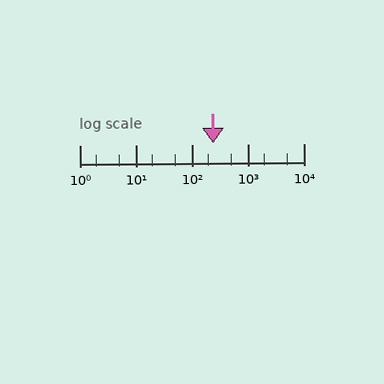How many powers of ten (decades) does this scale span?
The scale spans 4 decades, from 1 to 10000.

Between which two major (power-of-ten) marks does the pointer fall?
The pointer is between 100 and 1000.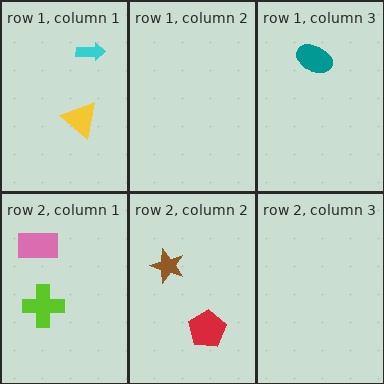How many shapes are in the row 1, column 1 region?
2.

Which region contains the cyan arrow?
The row 1, column 1 region.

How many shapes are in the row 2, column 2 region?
2.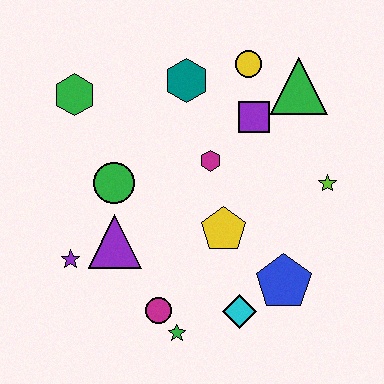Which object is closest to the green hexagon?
The green circle is closest to the green hexagon.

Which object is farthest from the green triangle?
The purple star is farthest from the green triangle.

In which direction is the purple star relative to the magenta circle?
The purple star is to the left of the magenta circle.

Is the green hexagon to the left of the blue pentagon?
Yes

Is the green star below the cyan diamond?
Yes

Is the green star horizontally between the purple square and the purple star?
Yes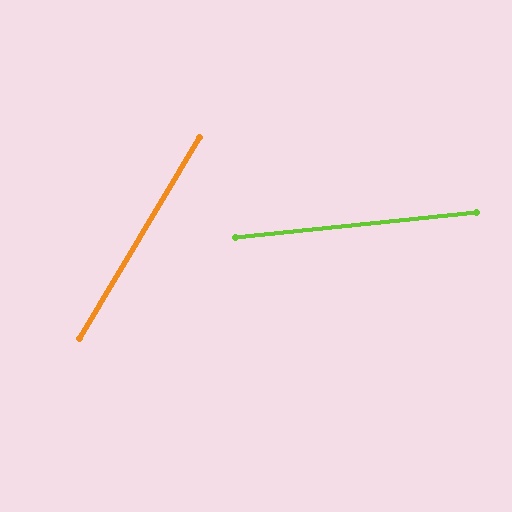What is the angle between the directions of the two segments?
Approximately 53 degrees.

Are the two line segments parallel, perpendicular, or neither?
Neither parallel nor perpendicular — they differ by about 53°.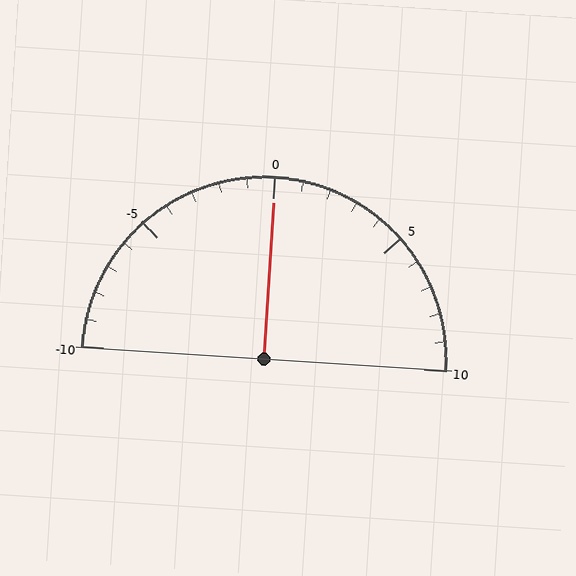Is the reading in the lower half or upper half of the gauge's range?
The reading is in the upper half of the range (-10 to 10).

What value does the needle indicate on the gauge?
The needle indicates approximately 0.